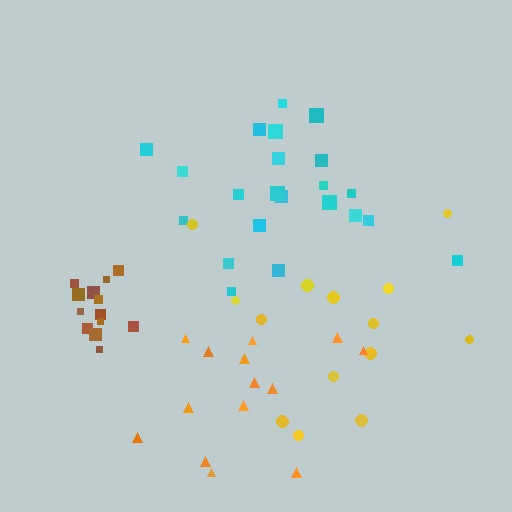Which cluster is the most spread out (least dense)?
Yellow.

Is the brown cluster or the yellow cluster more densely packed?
Brown.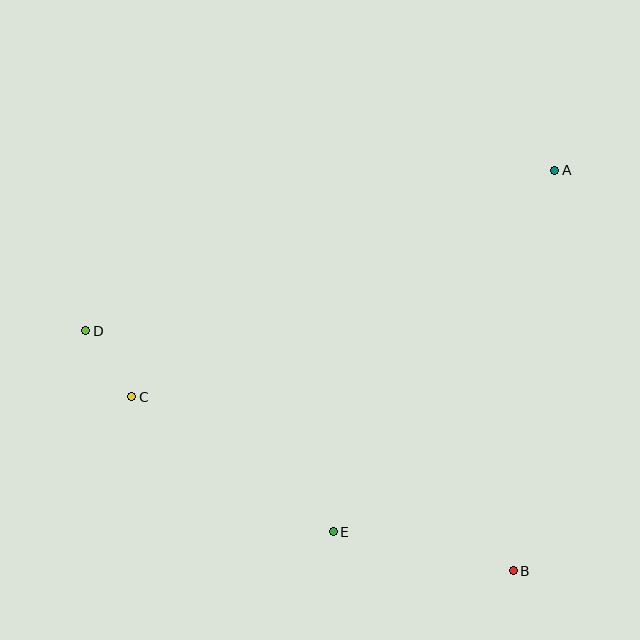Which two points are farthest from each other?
Points A and D are farthest from each other.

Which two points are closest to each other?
Points C and D are closest to each other.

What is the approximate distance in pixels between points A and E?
The distance between A and E is approximately 424 pixels.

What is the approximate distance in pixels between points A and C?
The distance between A and C is approximately 480 pixels.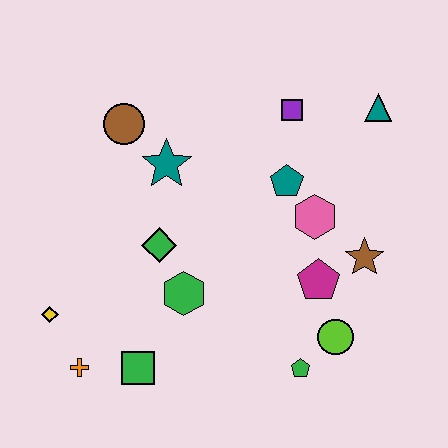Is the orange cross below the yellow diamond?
Yes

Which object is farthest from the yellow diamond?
The teal triangle is farthest from the yellow diamond.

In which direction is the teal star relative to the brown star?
The teal star is to the left of the brown star.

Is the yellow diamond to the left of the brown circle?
Yes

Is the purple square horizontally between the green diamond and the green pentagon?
Yes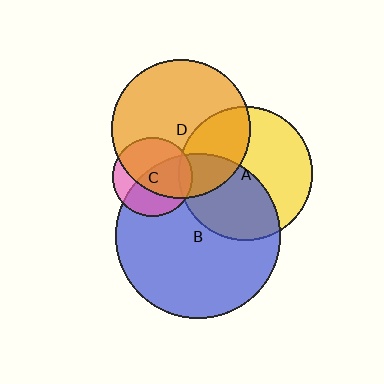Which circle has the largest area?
Circle B (blue).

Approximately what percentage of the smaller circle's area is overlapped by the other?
Approximately 30%.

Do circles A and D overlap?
Yes.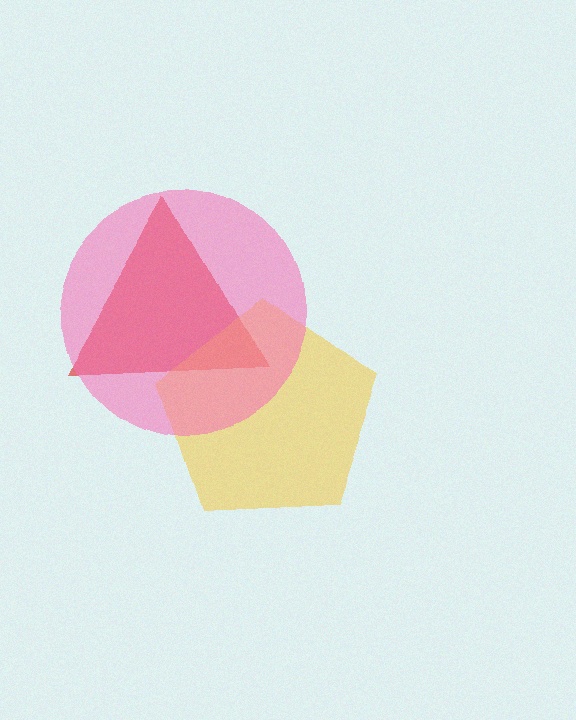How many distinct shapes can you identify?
There are 3 distinct shapes: a red triangle, a yellow pentagon, a pink circle.